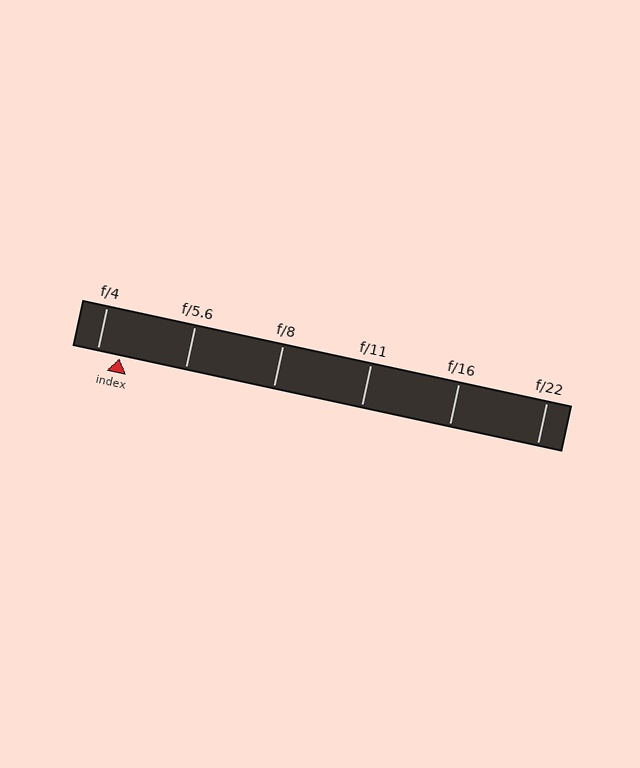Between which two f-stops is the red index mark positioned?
The index mark is between f/4 and f/5.6.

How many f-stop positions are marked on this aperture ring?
There are 6 f-stop positions marked.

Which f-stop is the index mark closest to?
The index mark is closest to f/4.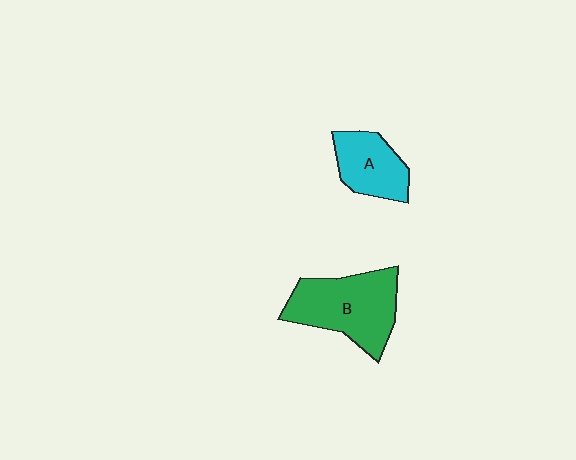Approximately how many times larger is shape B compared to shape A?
Approximately 1.6 times.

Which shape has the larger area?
Shape B (green).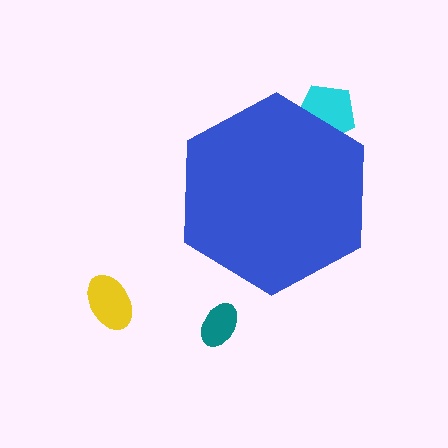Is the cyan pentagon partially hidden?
Yes, the cyan pentagon is partially hidden behind the blue hexagon.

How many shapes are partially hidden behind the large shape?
1 shape is partially hidden.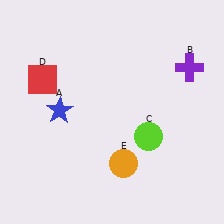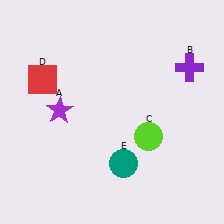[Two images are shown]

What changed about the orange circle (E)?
In Image 1, E is orange. In Image 2, it changed to teal.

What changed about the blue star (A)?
In Image 1, A is blue. In Image 2, it changed to purple.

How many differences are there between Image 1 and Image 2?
There are 2 differences between the two images.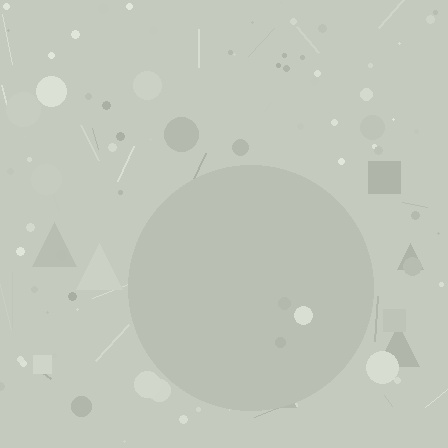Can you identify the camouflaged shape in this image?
The camouflaged shape is a circle.